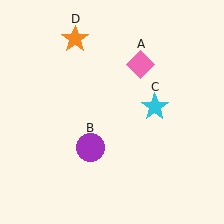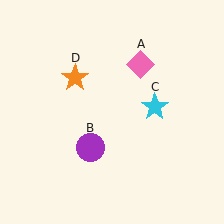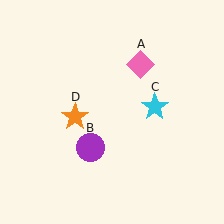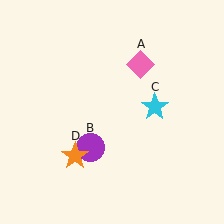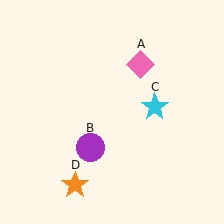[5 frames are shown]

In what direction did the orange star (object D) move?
The orange star (object D) moved down.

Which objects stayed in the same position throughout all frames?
Pink diamond (object A) and purple circle (object B) and cyan star (object C) remained stationary.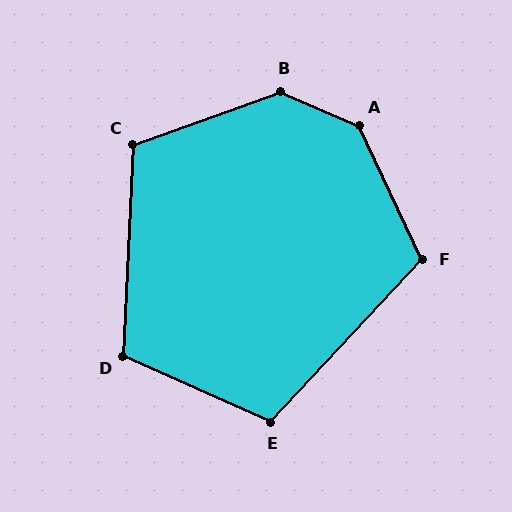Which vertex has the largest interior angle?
A, at approximately 139 degrees.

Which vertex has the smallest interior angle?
E, at approximately 109 degrees.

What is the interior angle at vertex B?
Approximately 137 degrees (obtuse).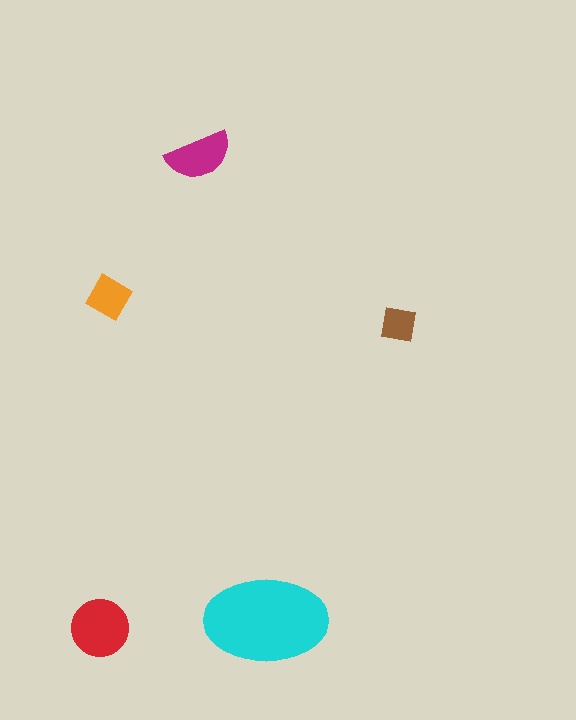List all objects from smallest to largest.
The brown square, the orange diamond, the magenta semicircle, the red circle, the cyan ellipse.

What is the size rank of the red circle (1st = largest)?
2nd.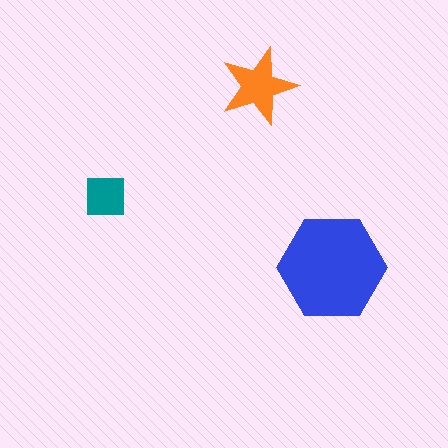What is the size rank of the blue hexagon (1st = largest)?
1st.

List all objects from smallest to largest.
The teal square, the orange star, the blue hexagon.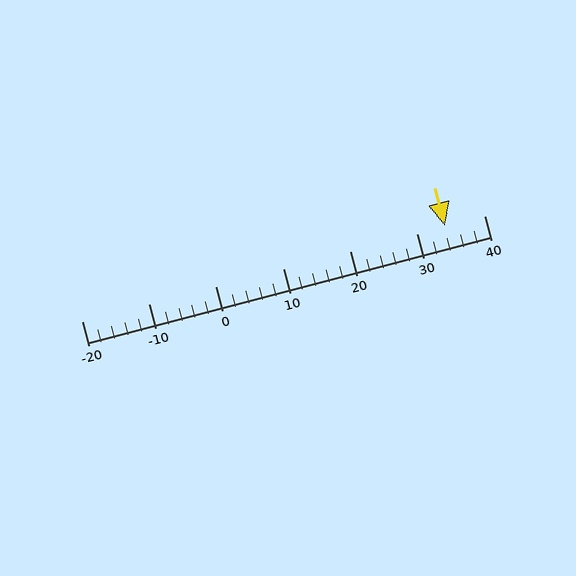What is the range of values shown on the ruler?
The ruler shows values from -20 to 40.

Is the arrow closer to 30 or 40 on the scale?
The arrow is closer to 30.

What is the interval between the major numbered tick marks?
The major tick marks are spaced 10 units apart.